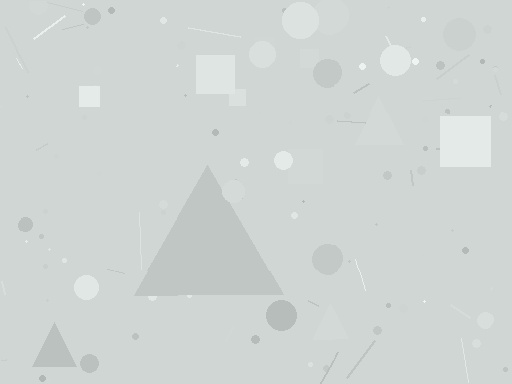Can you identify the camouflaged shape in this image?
The camouflaged shape is a triangle.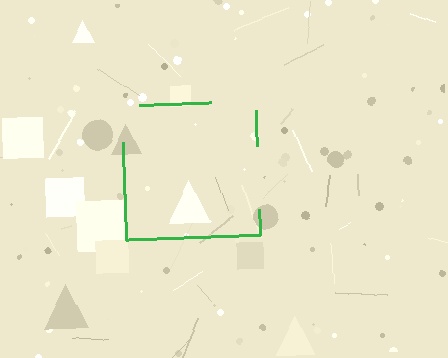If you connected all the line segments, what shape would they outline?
They would outline a square.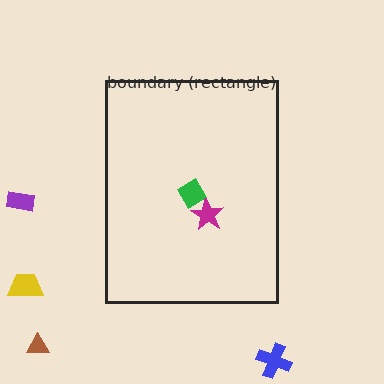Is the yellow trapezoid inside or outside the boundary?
Outside.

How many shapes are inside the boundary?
2 inside, 4 outside.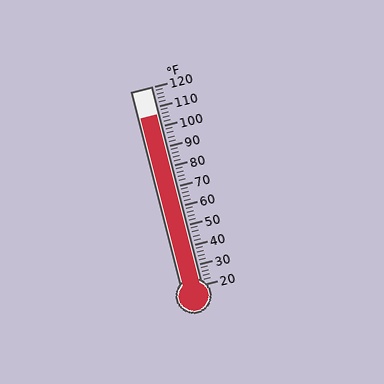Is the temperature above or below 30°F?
The temperature is above 30°F.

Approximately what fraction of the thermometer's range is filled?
The thermometer is filled to approximately 85% of its range.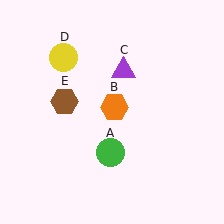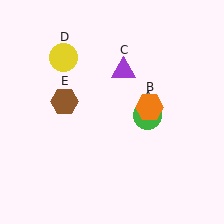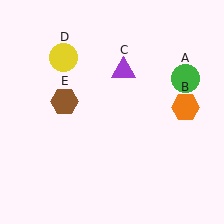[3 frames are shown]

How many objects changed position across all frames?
2 objects changed position: green circle (object A), orange hexagon (object B).